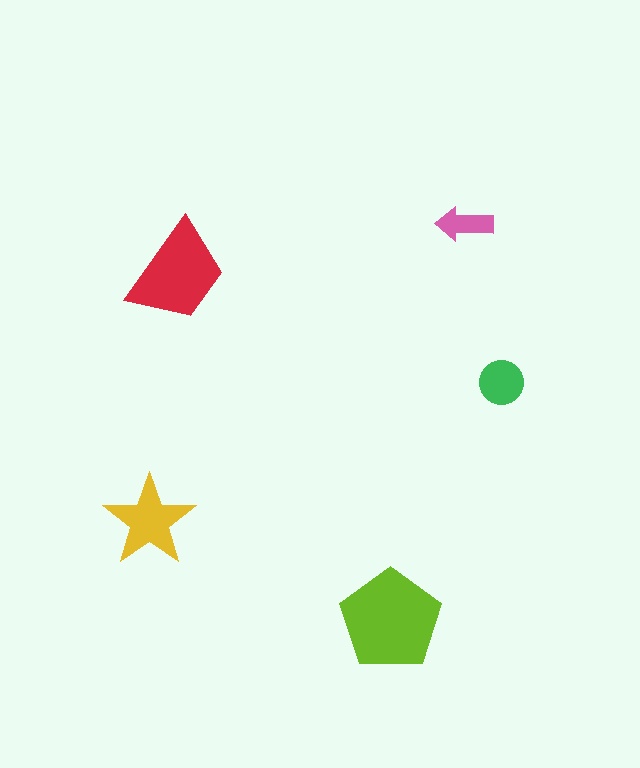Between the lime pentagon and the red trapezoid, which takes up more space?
The lime pentagon.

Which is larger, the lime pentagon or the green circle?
The lime pentagon.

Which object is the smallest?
The pink arrow.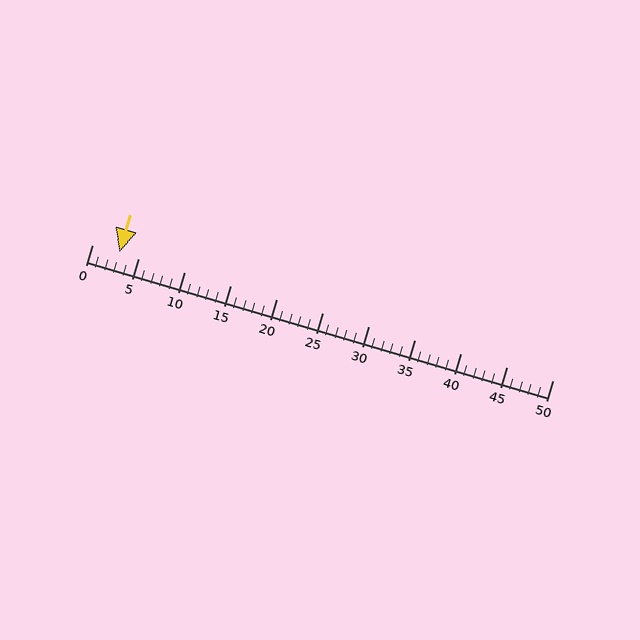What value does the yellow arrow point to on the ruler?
The yellow arrow points to approximately 3.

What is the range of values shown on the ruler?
The ruler shows values from 0 to 50.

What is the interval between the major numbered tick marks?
The major tick marks are spaced 5 units apart.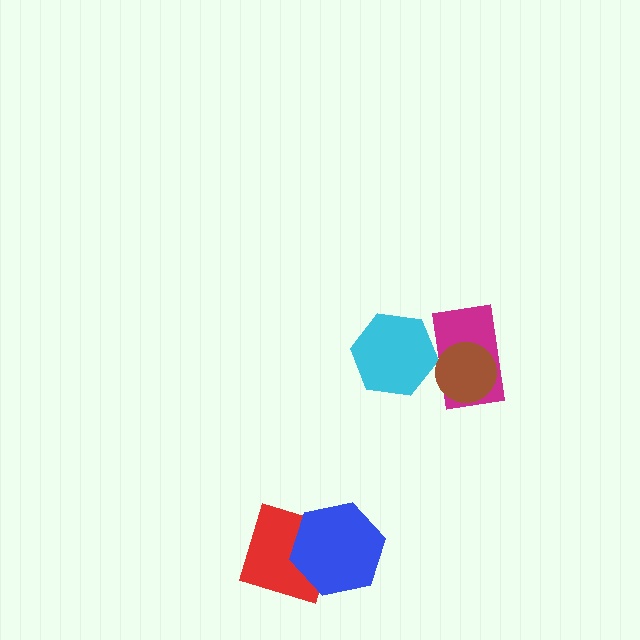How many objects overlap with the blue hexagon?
1 object overlaps with the blue hexagon.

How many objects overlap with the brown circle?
1 object overlaps with the brown circle.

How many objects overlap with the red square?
1 object overlaps with the red square.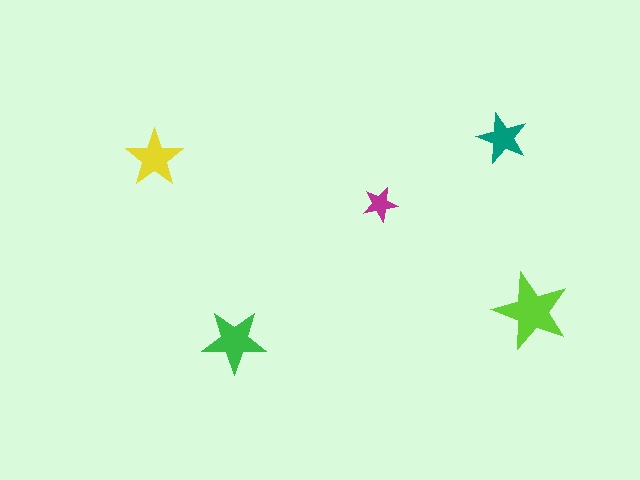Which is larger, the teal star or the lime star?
The lime one.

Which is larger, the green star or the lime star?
The lime one.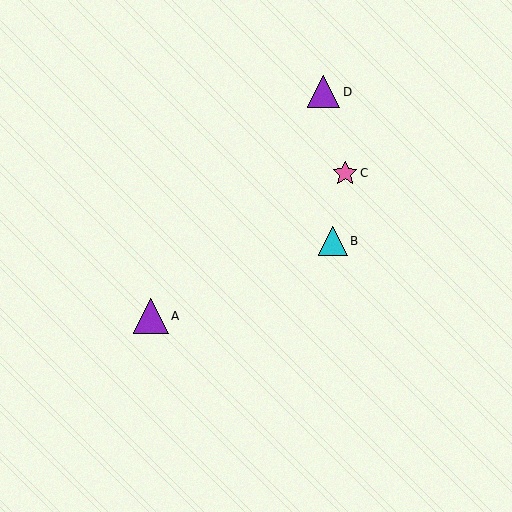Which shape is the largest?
The purple triangle (labeled A) is the largest.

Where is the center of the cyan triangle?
The center of the cyan triangle is at (333, 241).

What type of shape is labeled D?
Shape D is a purple triangle.